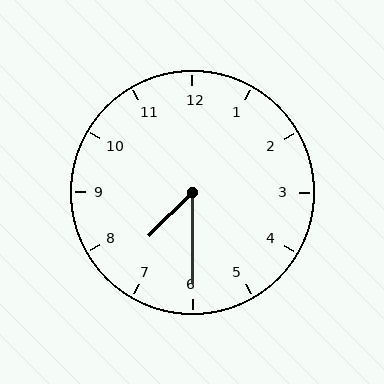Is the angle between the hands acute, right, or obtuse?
It is acute.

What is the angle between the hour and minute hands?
Approximately 45 degrees.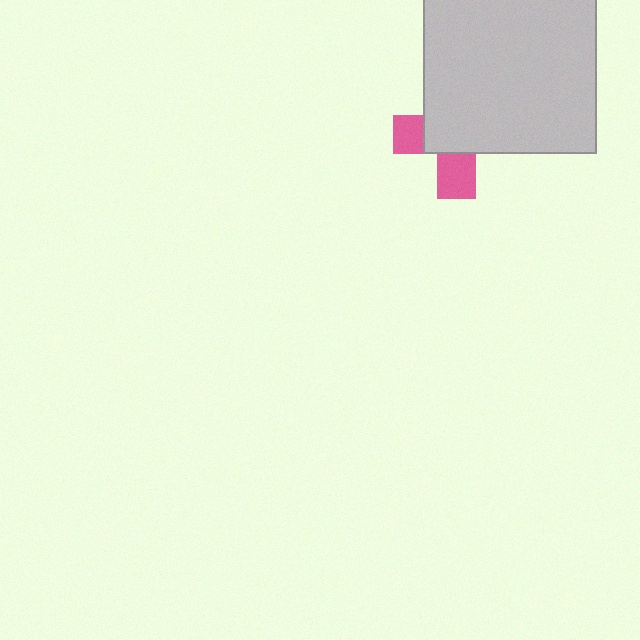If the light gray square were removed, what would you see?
You would see the complete pink cross.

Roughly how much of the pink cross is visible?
A small part of it is visible (roughly 35%).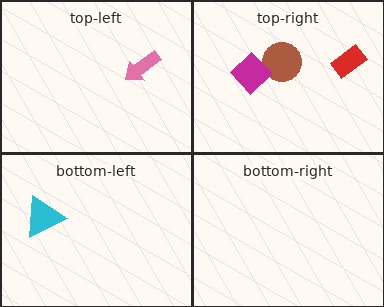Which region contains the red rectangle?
The top-right region.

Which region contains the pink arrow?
The top-left region.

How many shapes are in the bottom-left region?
1.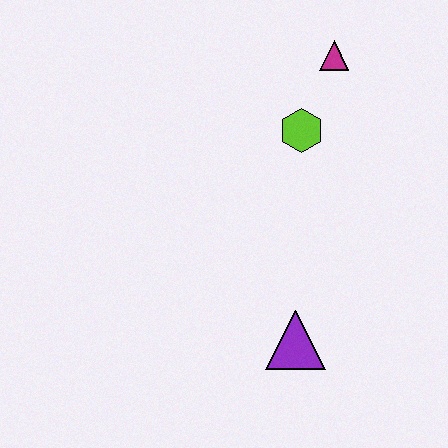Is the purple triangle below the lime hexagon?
Yes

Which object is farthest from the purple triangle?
The magenta triangle is farthest from the purple triangle.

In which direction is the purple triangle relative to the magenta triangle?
The purple triangle is below the magenta triangle.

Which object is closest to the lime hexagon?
The magenta triangle is closest to the lime hexagon.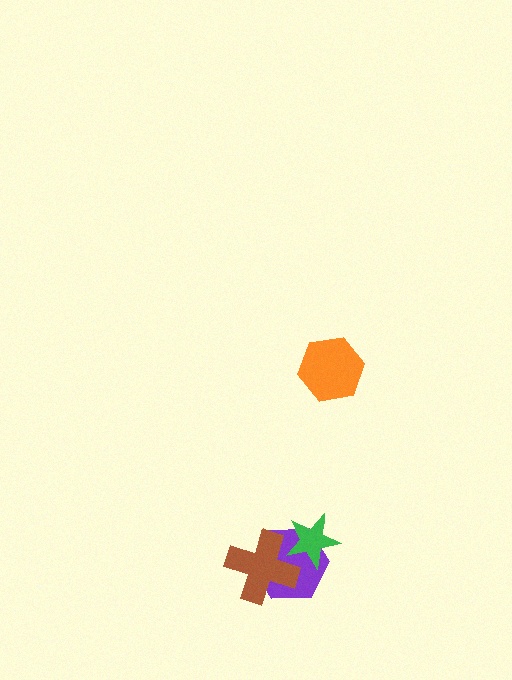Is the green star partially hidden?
Yes, it is partially covered by another shape.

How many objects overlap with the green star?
2 objects overlap with the green star.